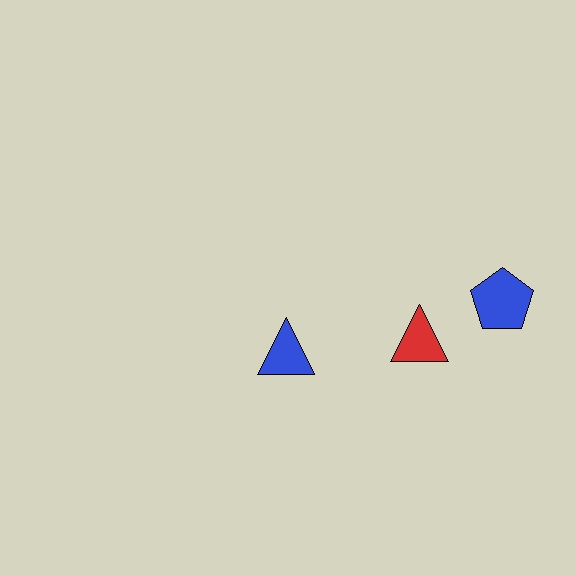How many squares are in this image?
There are no squares.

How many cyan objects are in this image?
There are no cyan objects.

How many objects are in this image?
There are 3 objects.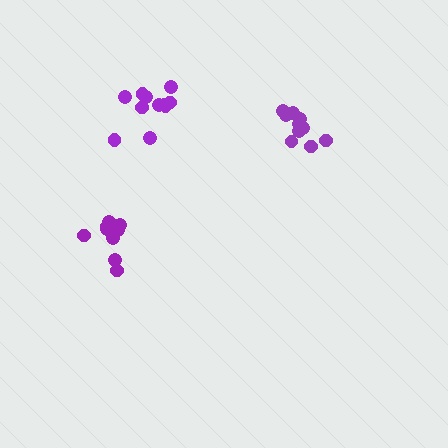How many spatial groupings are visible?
There are 3 spatial groupings.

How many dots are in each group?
Group 1: 10 dots, Group 2: 11 dots, Group 3: 10 dots (31 total).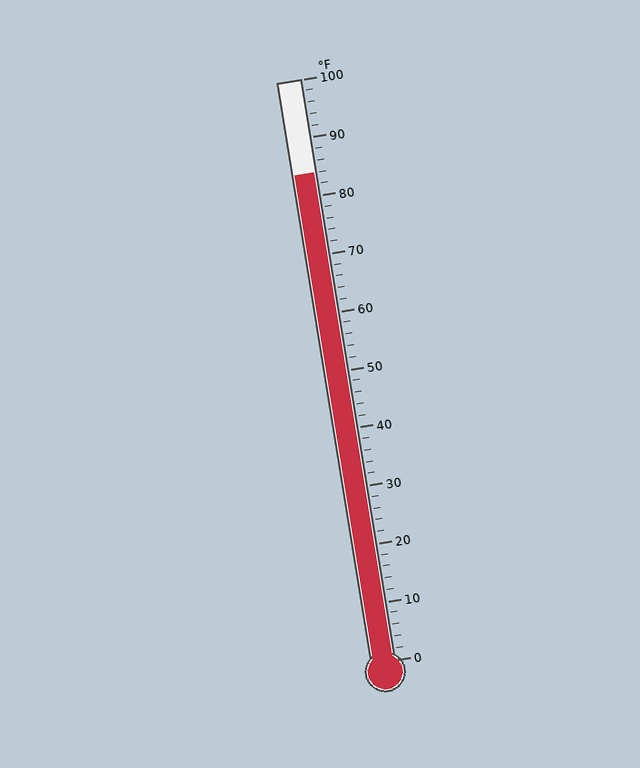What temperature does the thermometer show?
The thermometer shows approximately 84°F.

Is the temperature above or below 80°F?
The temperature is above 80°F.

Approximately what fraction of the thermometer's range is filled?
The thermometer is filled to approximately 85% of its range.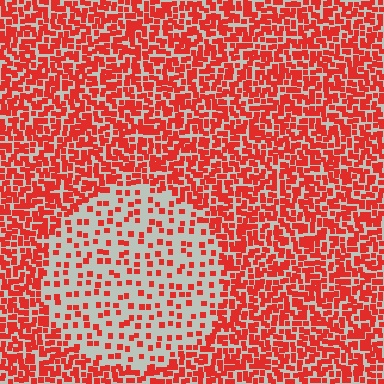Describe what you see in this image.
The image contains small red elements arranged at two different densities. A circle-shaped region is visible where the elements are less densely packed than the surrounding area.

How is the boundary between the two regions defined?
The boundary is defined by a change in element density (approximately 2.8x ratio). All elements are the same color, size, and shape.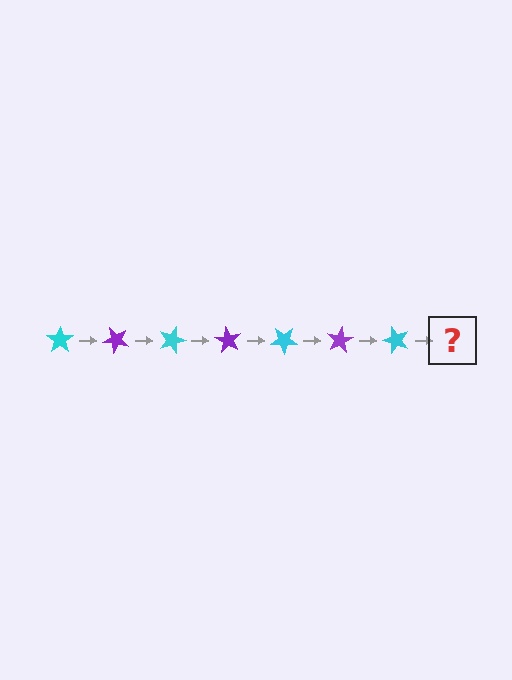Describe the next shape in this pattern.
It should be a purple star, rotated 315 degrees from the start.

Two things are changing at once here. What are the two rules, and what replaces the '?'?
The two rules are that it rotates 45 degrees each step and the color cycles through cyan and purple. The '?' should be a purple star, rotated 315 degrees from the start.